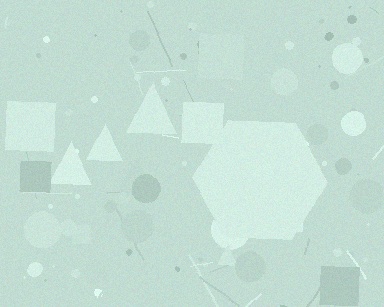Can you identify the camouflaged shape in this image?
The camouflaged shape is a hexagon.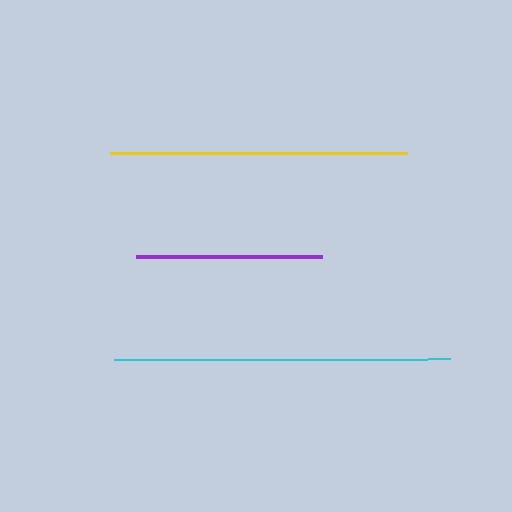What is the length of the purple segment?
The purple segment is approximately 186 pixels long.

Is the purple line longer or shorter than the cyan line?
The cyan line is longer than the purple line.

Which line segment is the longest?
The cyan line is the longest at approximately 336 pixels.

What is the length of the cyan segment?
The cyan segment is approximately 336 pixels long.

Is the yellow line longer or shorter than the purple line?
The yellow line is longer than the purple line.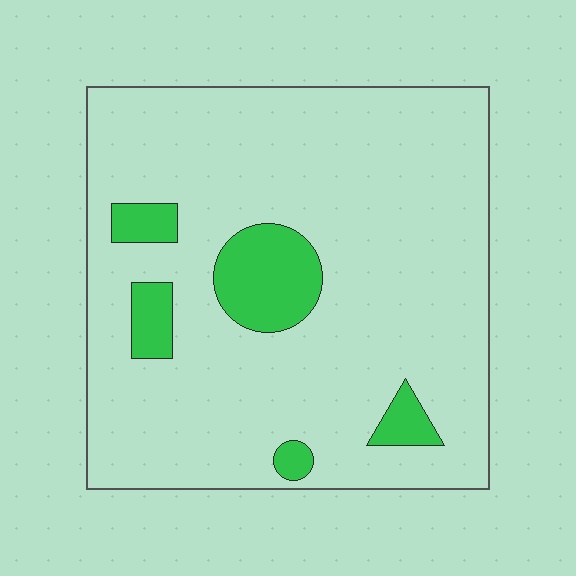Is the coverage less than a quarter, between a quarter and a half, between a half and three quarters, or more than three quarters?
Less than a quarter.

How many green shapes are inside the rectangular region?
5.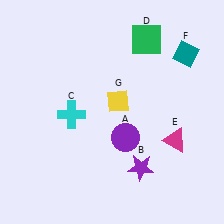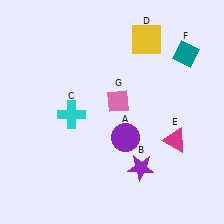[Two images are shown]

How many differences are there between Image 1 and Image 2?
There are 2 differences between the two images.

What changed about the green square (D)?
In Image 1, D is green. In Image 2, it changed to yellow.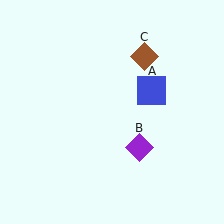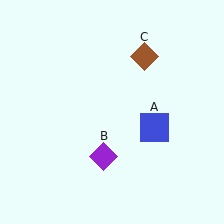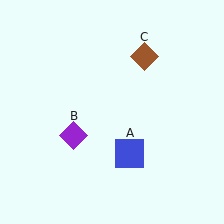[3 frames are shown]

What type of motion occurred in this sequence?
The blue square (object A), purple diamond (object B) rotated clockwise around the center of the scene.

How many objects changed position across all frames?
2 objects changed position: blue square (object A), purple diamond (object B).